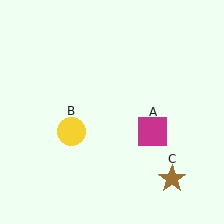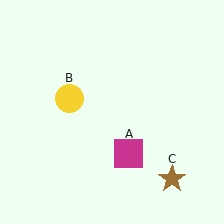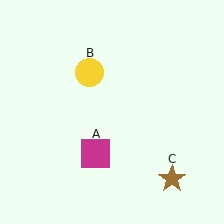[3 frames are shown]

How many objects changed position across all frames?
2 objects changed position: magenta square (object A), yellow circle (object B).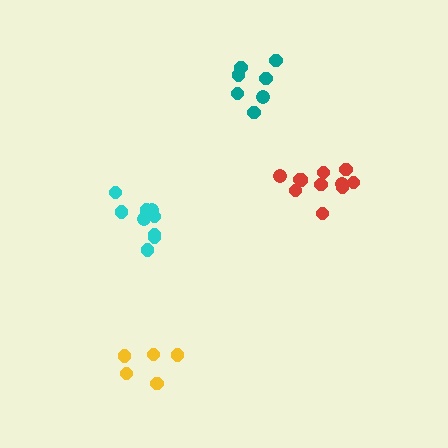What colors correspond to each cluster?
The clusters are colored: teal, red, cyan, yellow.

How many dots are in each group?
Group 1: 7 dots, Group 2: 11 dots, Group 3: 9 dots, Group 4: 5 dots (32 total).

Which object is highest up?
The teal cluster is topmost.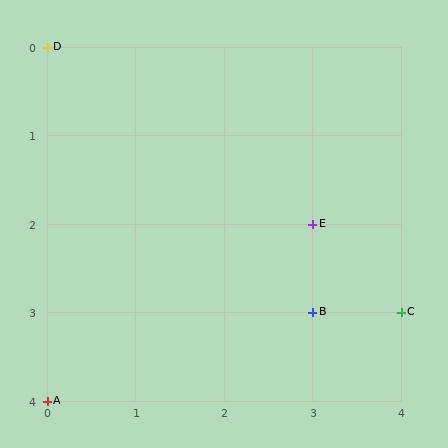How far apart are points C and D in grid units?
Points C and D are 4 columns and 3 rows apart (about 5.0 grid units diagonally).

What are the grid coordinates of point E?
Point E is at grid coordinates (3, 2).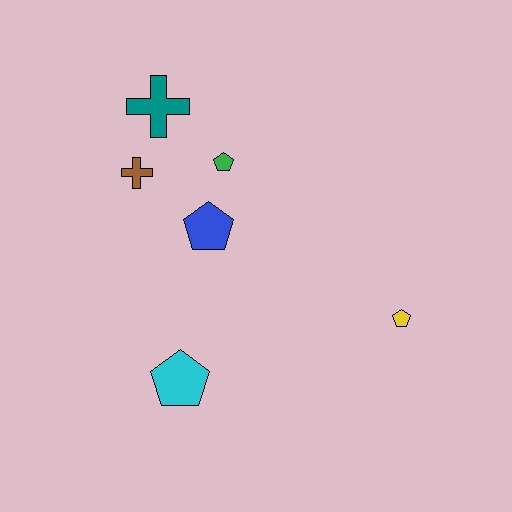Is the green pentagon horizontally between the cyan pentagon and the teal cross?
No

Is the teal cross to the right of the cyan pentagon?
No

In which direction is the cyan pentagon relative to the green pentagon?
The cyan pentagon is below the green pentagon.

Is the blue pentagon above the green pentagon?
No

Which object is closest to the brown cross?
The teal cross is closest to the brown cross.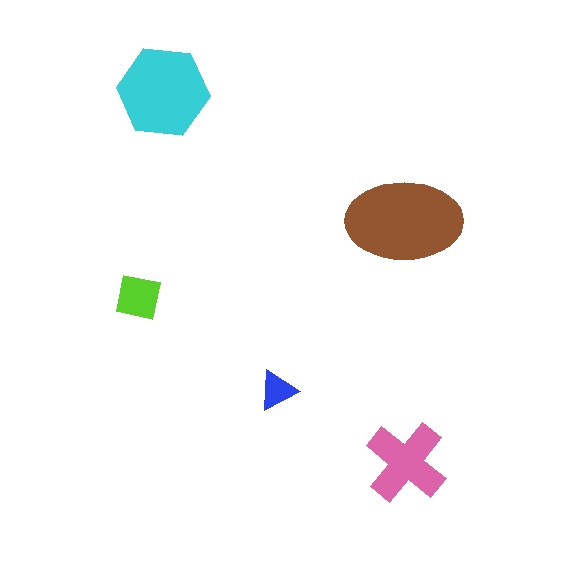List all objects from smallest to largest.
The blue triangle, the lime square, the pink cross, the cyan hexagon, the brown ellipse.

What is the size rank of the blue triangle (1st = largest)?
5th.